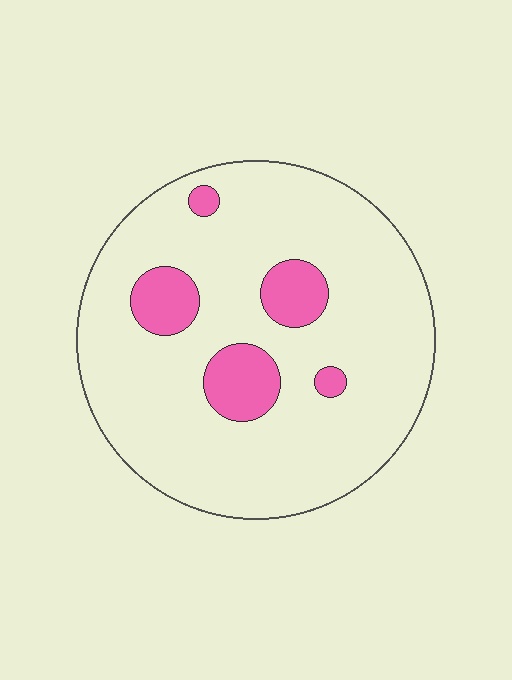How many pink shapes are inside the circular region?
5.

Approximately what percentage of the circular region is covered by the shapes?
Approximately 15%.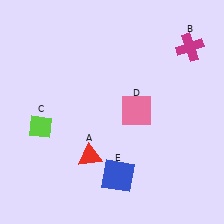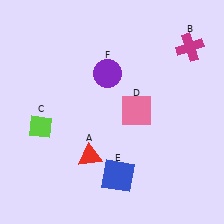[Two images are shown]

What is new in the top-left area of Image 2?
A purple circle (F) was added in the top-left area of Image 2.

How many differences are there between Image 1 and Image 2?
There is 1 difference between the two images.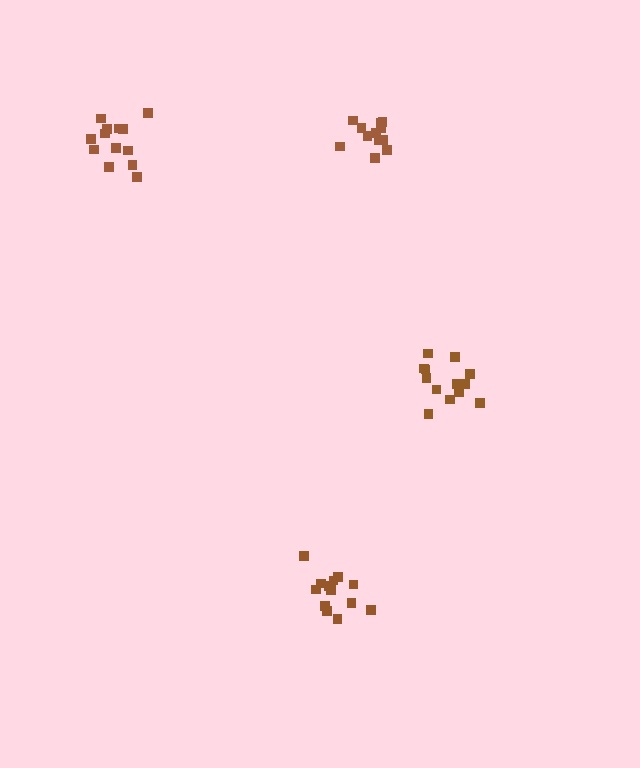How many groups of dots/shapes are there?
There are 4 groups.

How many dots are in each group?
Group 1: 13 dots, Group 2: 12 dots, Group 3: 13 dots, Group 4: 13 dots (51 total).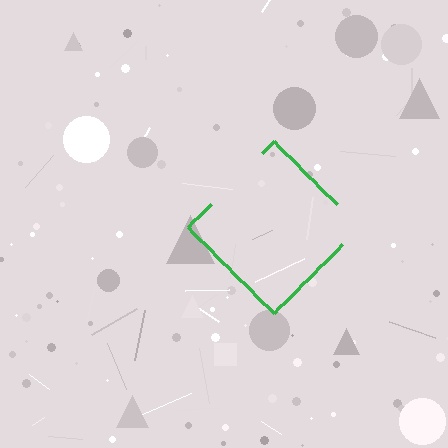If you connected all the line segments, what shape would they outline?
They would outline a diamond.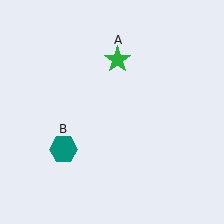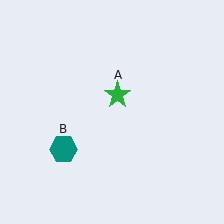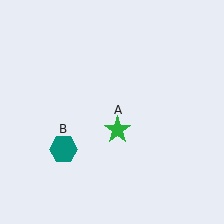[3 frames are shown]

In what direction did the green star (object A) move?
The green star (object A) moved down.